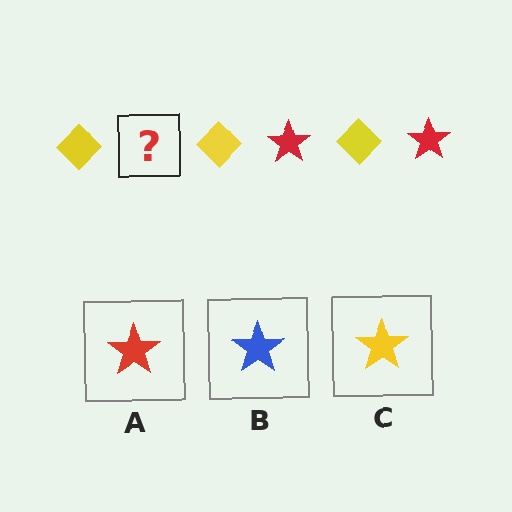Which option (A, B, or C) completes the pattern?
A.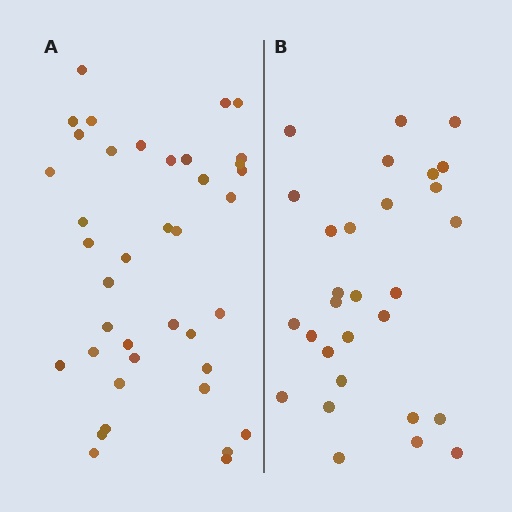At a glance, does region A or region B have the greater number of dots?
Region A (the left region) has more dots.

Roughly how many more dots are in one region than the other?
Region A has roughly 10 or so more dots than region B.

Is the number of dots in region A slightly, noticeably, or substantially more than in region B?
Region A has noticeably more, but not dramatically so. The ratio is roughly 1.3 to 1.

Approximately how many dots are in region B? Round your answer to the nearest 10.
About 30 dots. (The exact count is 29, which rounds to 30.)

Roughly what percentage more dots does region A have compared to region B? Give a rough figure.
About 35% more.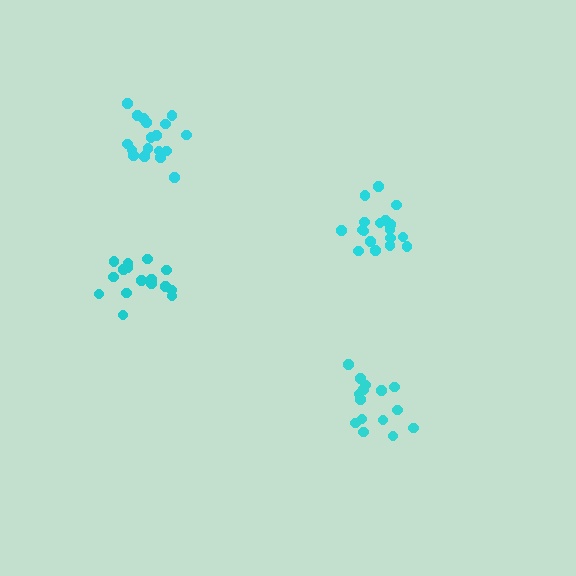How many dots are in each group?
Group 1: 18 dots, Group 2: 15 dots, Group 3: 18 dots, Group 4: 16 dots (67 total).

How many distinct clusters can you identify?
There are 4 distinct clusters.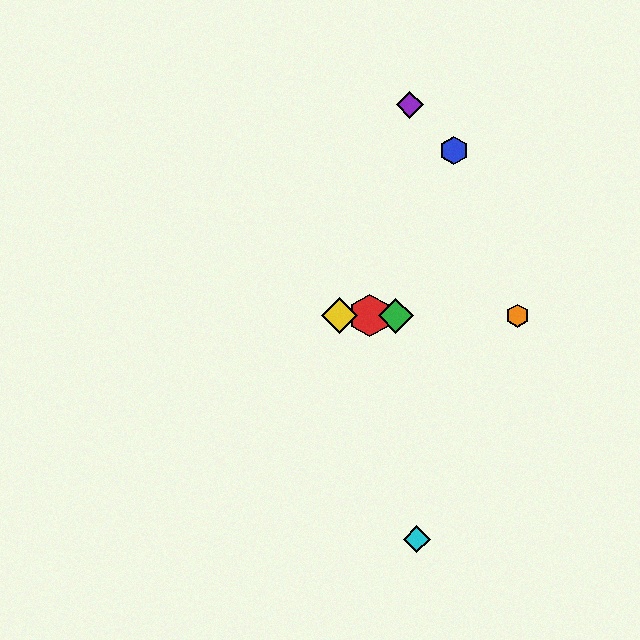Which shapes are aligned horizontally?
The red hexagon, the green diamond, the yellow diamond, the orange hexagon are aligned horizontally.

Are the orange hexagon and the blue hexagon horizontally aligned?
No, the orange hexagon is at y≈315 and the blue hexagon is at y≈150.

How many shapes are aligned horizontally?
4 shapes (the red hexagon, the green diamond, the yellow diamond, the orange hexagon) are aligned horizontally.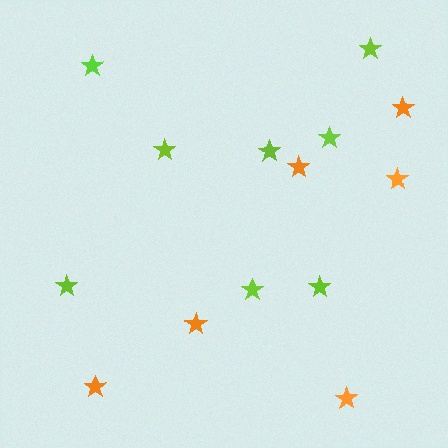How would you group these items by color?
There are 2 groups: one group of orange stars (6) and one group of lime stars (8).